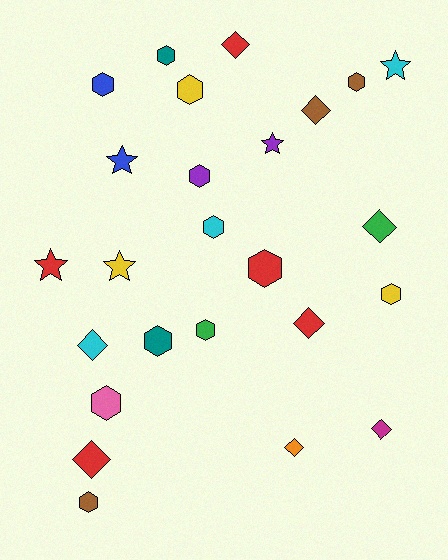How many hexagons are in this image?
There are 12 hexagons.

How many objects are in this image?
There are 25 objects.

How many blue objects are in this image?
There are 2 blue objects.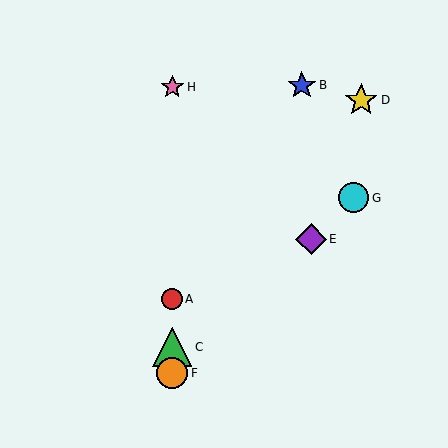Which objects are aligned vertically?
Objects A, C, F, H are aligned vertically.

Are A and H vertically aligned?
Yes, both are at x≈172.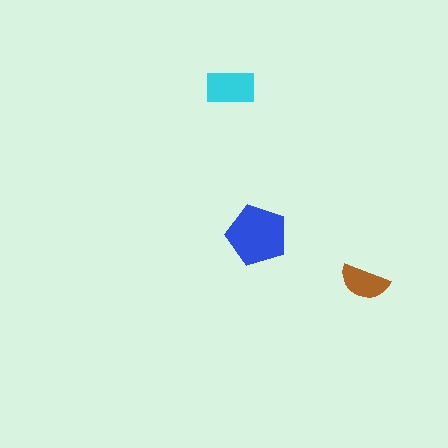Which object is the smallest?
The brown semicircle.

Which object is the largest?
The blue pentagon.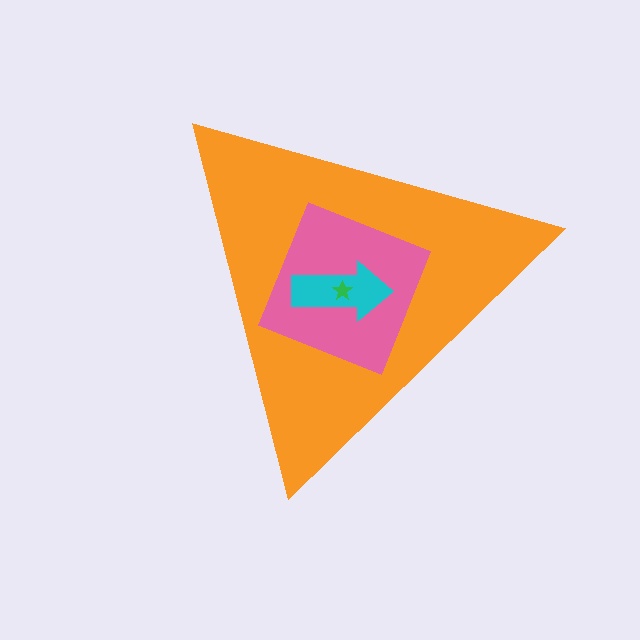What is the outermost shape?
The orange triangle.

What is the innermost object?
The green star.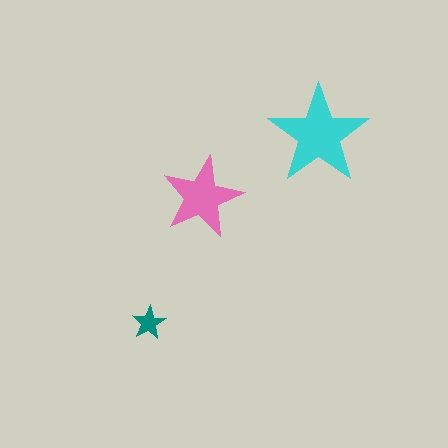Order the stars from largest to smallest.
the cyan one, the pink one, the teal one.